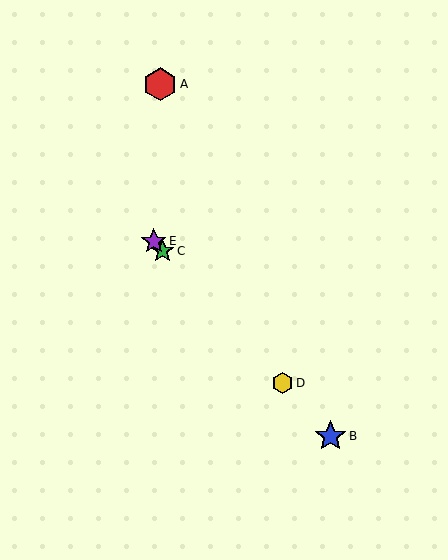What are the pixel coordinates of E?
Object E is at (154, 241).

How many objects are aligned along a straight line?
4 objects (B, C, D, E) are aligned along a straight line.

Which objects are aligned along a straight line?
Objects B, C, D, E are aligned along a straight line.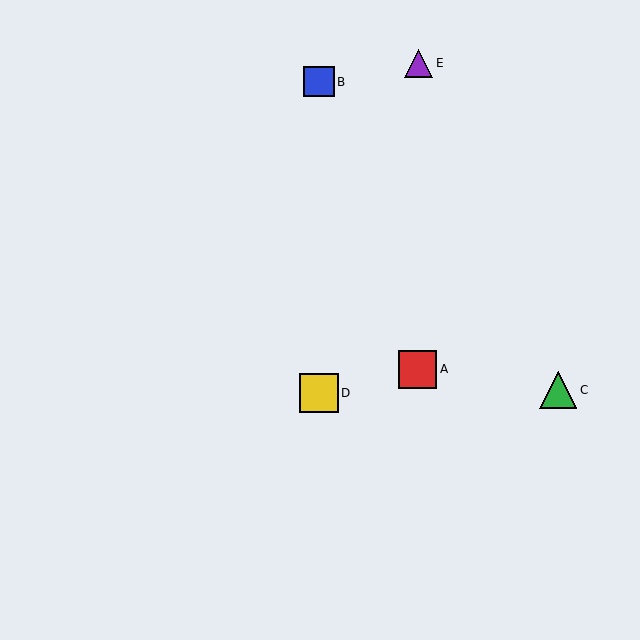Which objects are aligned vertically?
Objects B, D are aligned vertically.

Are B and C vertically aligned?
No, B is at x≈319 and C is at x≈558.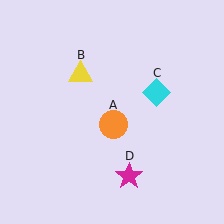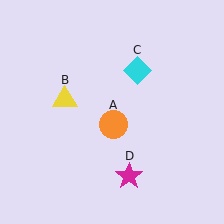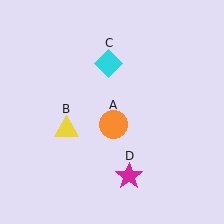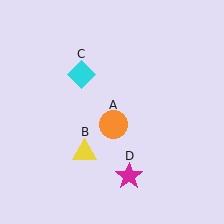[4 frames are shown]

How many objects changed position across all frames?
2 objects changed position: yellow triangle (object B), cyan diamond (object C).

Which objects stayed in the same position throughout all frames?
Orange circle (object A) and magenta star (object D) remained stationary.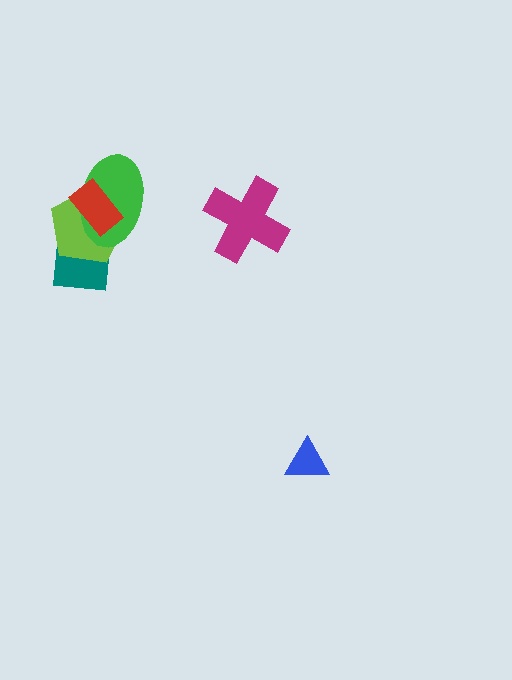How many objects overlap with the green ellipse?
2 objects overlap with the green ellipse.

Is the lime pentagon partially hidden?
Yes, it is partially covered by another shape.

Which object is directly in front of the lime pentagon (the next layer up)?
The green ellipse is directly in front of the lime pentagon.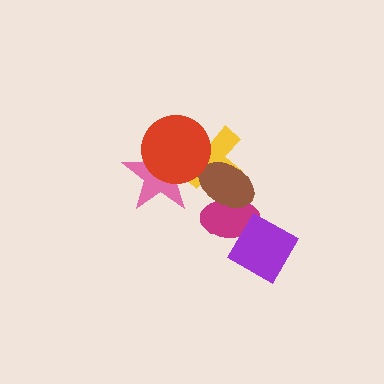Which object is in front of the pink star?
The red circle is in front of the pink star.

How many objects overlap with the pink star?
2 objects overlap with the pink star.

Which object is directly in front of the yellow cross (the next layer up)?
The pink star is directly in front of the yellow cross.